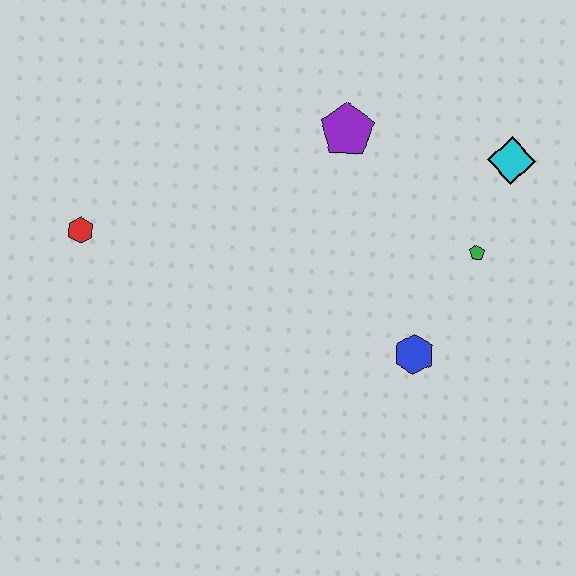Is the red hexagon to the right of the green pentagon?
No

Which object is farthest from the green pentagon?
The red hexagon is farthest from the green pentagon.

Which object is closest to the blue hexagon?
The green pentagon is closest to the blue hexagon.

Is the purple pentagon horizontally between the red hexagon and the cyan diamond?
Yes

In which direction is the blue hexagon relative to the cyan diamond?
The blue hexagon is below the cyan diamond.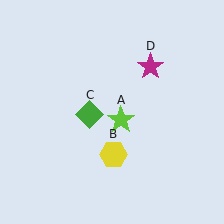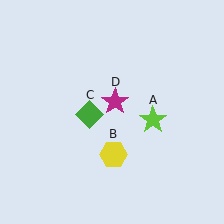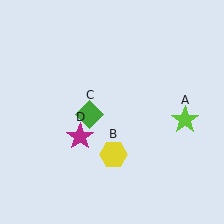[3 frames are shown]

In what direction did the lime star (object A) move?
The lime star (object A) moved right.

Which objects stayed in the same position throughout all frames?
Yellow hexagon (object B) and green diamond (object C) remained stationary.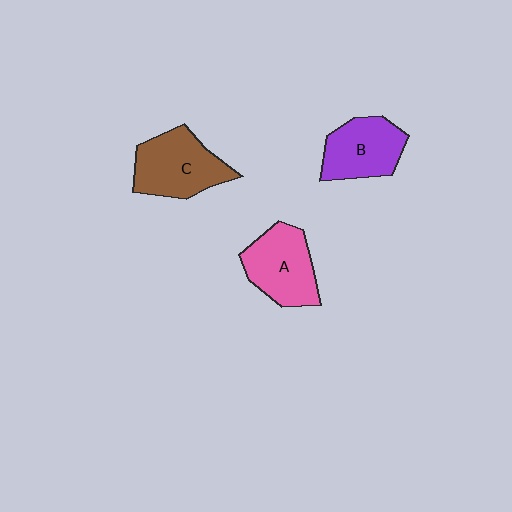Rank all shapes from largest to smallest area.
From largest to smallest: C (brown), A (pink), B (purple).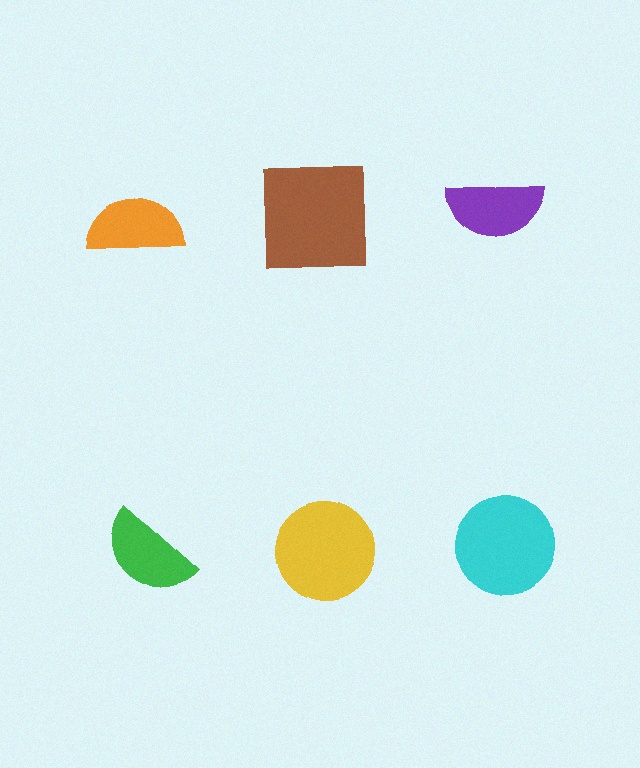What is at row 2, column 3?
A cyan circle.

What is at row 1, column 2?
A brown square.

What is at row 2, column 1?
A green semicircle.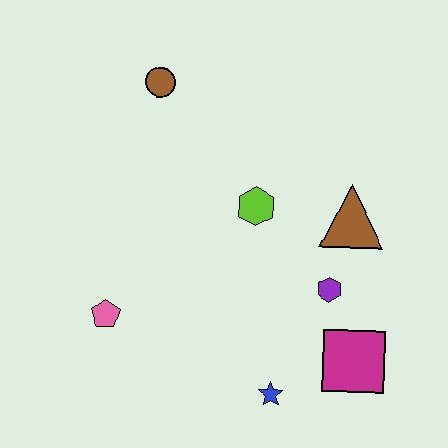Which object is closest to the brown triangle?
The purple hexagon is closest to the brown triangle.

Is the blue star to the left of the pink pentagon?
No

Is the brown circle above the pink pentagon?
Yes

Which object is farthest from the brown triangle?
The pink pentagon is farthest from the brown triangle.